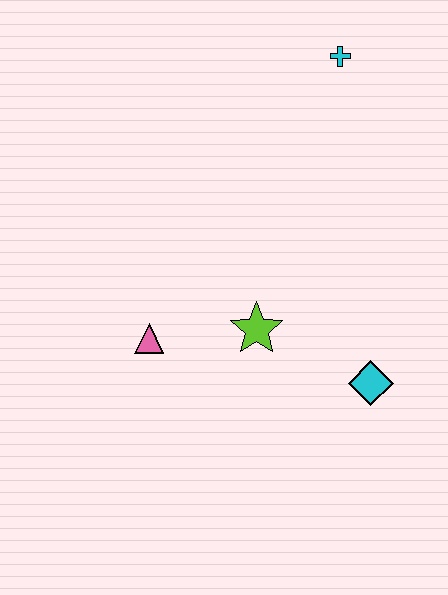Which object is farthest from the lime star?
The cyan cross is farthest from the lime star.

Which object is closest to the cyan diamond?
The lime star is closest to the cyan diamond.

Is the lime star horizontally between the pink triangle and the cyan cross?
Yes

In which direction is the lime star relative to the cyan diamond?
The lime star is to the left of the cyan diamond.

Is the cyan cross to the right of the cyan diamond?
No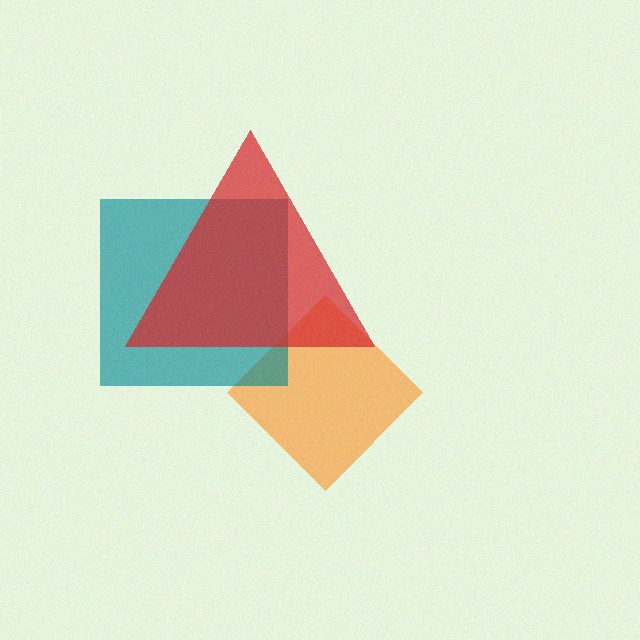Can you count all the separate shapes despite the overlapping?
Yes, there are 3 separate shapes.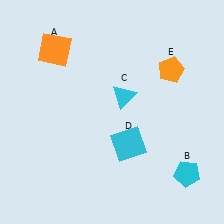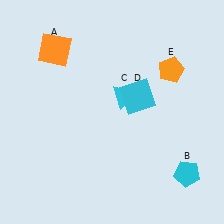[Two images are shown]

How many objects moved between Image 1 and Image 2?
1 object moved between the two images.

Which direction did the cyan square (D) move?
The cyan square (D) moved up.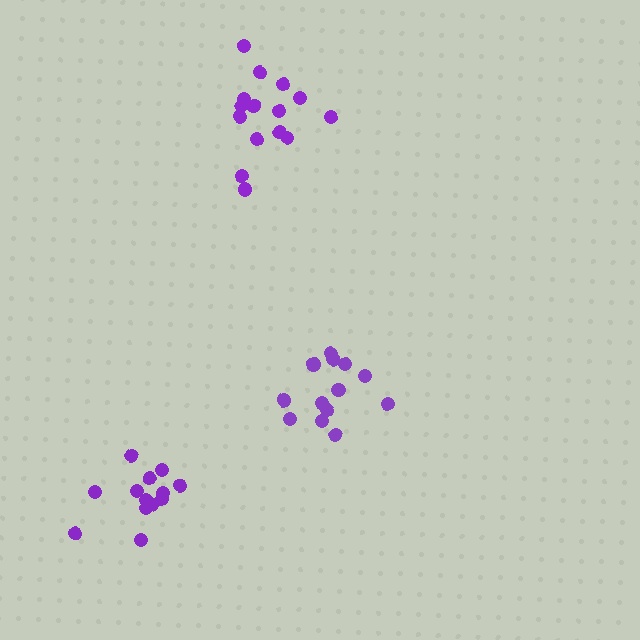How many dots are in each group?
Group 1: 13 dots, Group 2: 15 dots, Group 3: 13 dots (41 total).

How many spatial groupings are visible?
There are 3 spatial groupings.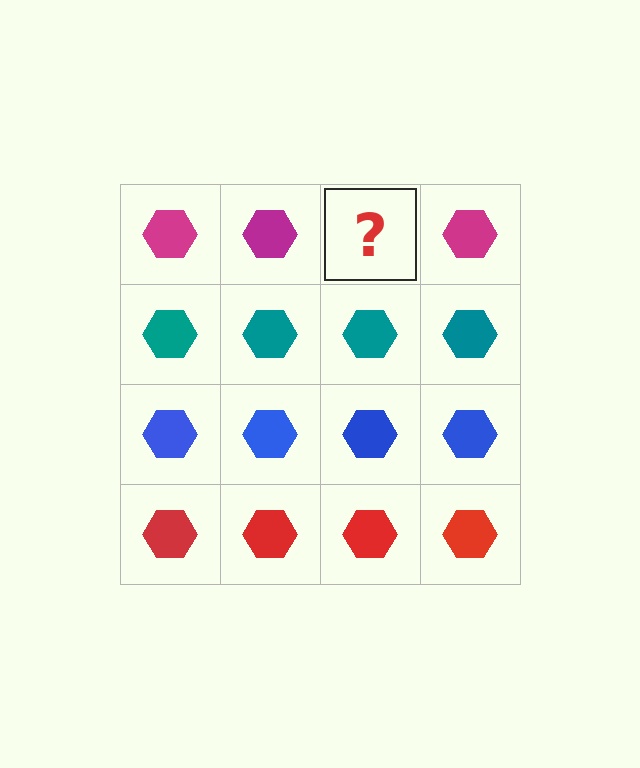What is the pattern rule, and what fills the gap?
The rule is that each row has a consistent color. The gap should be filled with a magenta hexagon.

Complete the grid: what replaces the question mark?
The question mark should be replaced with a magenta hexagon.